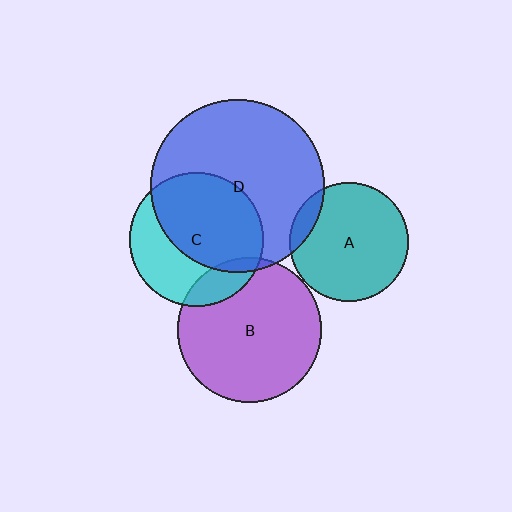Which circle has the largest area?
Circle D (blue).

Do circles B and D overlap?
Yes.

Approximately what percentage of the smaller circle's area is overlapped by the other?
Approximately 5%.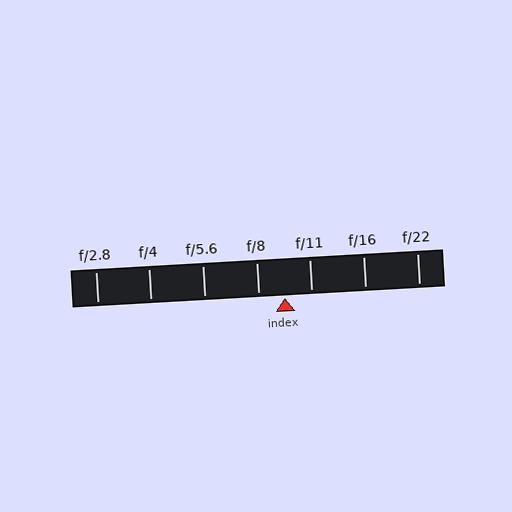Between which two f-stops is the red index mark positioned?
The index mark is between f/8 and f/11.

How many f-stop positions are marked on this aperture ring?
There are 7 f-stop positions marked.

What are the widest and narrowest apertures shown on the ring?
The widest aperture shown is f/2.8 and the narrowest is f/22.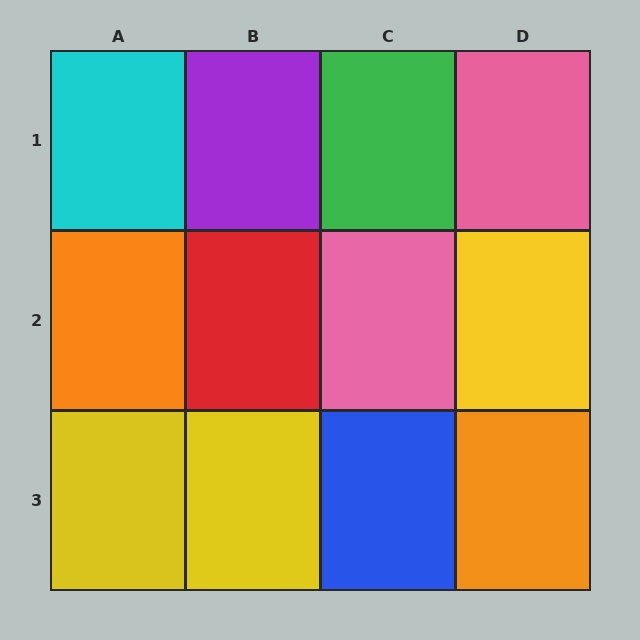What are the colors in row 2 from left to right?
Orange, red, pink, yellow.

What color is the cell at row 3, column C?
Blue.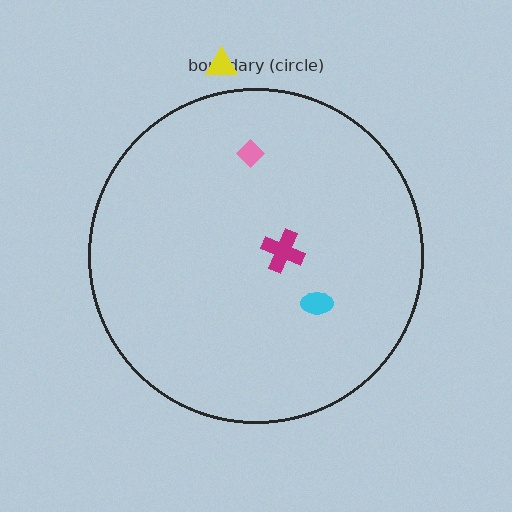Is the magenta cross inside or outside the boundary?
Inside.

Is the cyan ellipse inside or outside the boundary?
Inside.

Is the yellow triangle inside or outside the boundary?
Outside.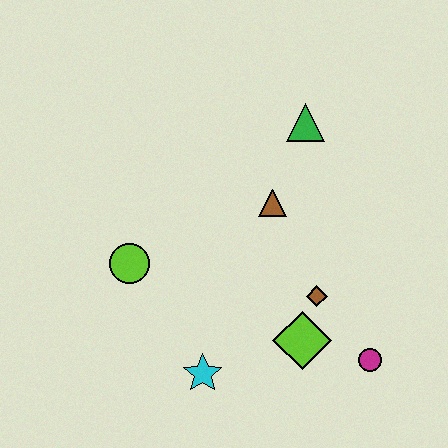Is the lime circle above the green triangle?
No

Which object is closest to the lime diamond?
The brown diamond is closest to the lime diamond.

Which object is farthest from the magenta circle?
The lime circle is farthest from the magenta circle.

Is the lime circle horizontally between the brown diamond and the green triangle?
No